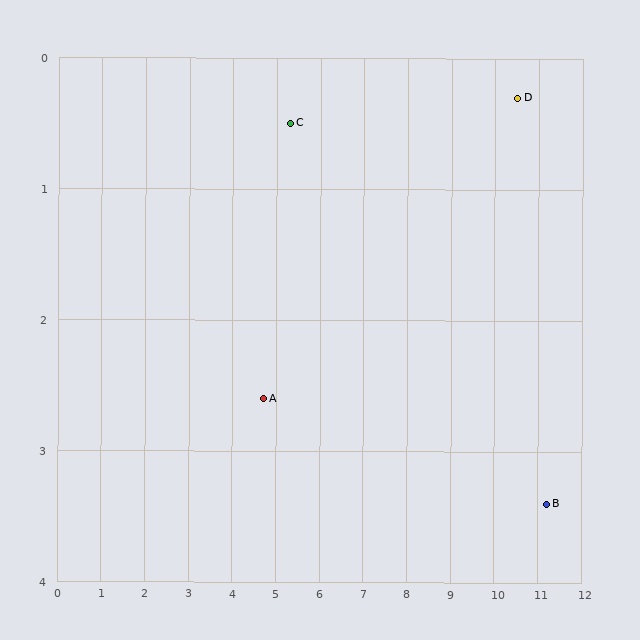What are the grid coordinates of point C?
Point C is at approximately (5.3, 0.5).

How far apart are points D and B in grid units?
Points D and B are about 3.2 grid units apart.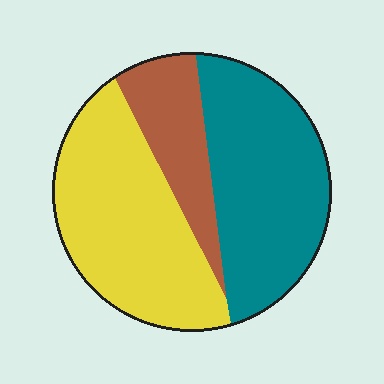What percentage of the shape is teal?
Teal takes up about two fifths (2/5) of the shape.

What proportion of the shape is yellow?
Yellow takes up between a quarter and a half of the shape.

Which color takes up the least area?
Brown, at roughly 20%.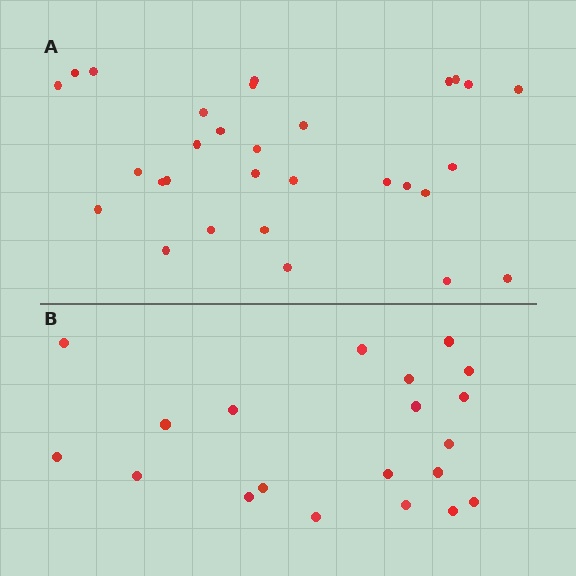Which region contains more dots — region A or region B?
Region A (the top region) has more dots.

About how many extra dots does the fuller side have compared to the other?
Region A has roughly 10 or so more dots than region B.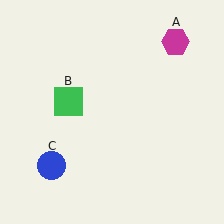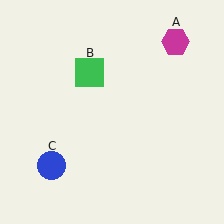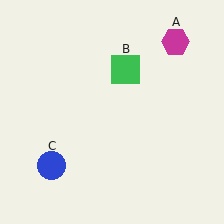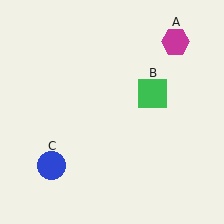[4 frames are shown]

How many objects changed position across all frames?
1 object changed position: green square (object B).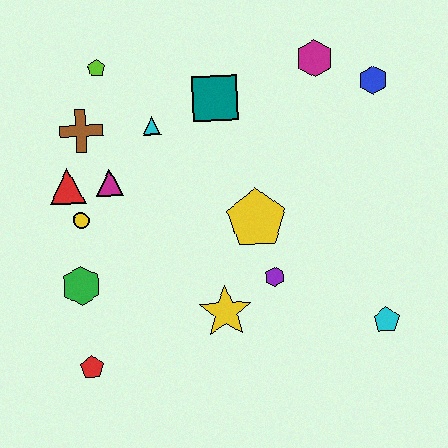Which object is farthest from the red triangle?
The cyan pentagon is farthest from the red triangle.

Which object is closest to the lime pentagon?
The brown cross is closest to the lime pentagon.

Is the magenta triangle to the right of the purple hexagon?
No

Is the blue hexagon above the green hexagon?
Yes